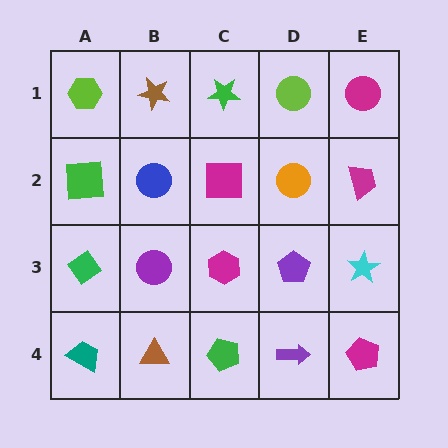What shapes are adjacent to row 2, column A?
A lime hexagon (row 1, column A), a green diamond (row 3, column A), a blue circle (row 2, column B).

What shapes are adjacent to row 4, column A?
A green diamond (row 3, column A), a brown triangle (row 4, column B).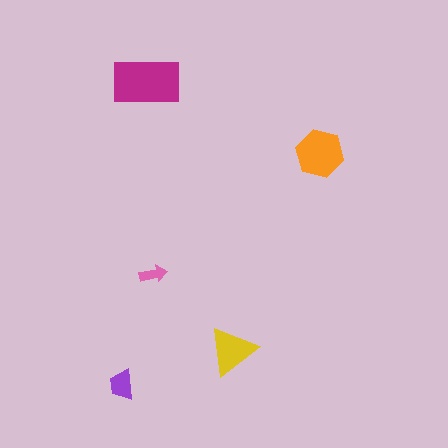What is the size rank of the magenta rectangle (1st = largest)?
1st.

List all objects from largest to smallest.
The magenta rectangle, the orange hexagon, the yellow triangle, the purple trapezoid, the pink arrow.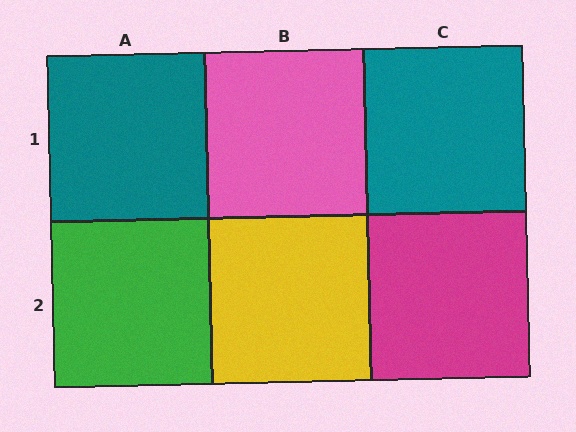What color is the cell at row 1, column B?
Pink.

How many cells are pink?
1 cell is pink.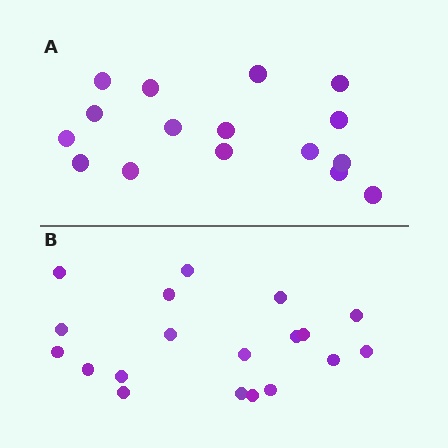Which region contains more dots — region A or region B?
Region B (the bottom region) has more dots.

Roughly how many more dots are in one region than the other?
Region B has just a few more — roughly 2 or 3 more dots than region A.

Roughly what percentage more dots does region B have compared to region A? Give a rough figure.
About 20% more.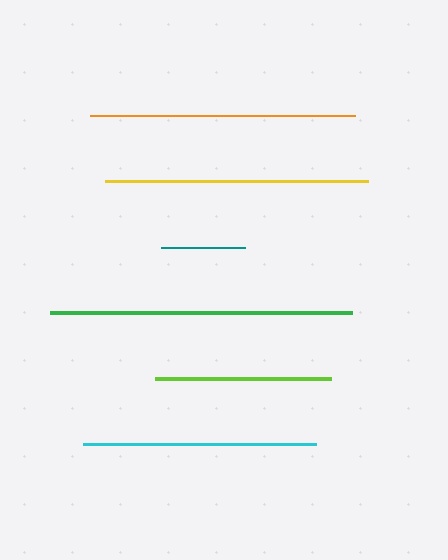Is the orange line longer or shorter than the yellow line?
The orange line is longer than the yellow line.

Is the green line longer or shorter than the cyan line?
The green line is longer than the cyan line.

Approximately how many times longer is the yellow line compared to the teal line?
The yellow line is approximately 3.1 times the length of the teal line.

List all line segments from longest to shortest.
From longest to shortest: green, orange, yellow, cyan, lime, teal.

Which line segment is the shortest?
The teal line is the shortest at approximately 84 pixels.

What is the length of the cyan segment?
The cyan segment is approximately 234 pixels long.